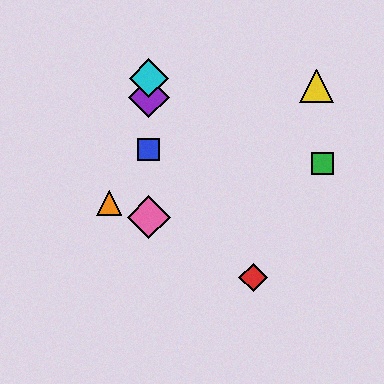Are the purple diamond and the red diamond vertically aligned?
No, the purple diamond is at x≈149 and the red diamond is at x≈253.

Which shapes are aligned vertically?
The blue square, the purple diamond, the cyan diamond, the pink diamond are aligned vertically.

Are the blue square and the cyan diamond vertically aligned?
Yes, both are at x≈149.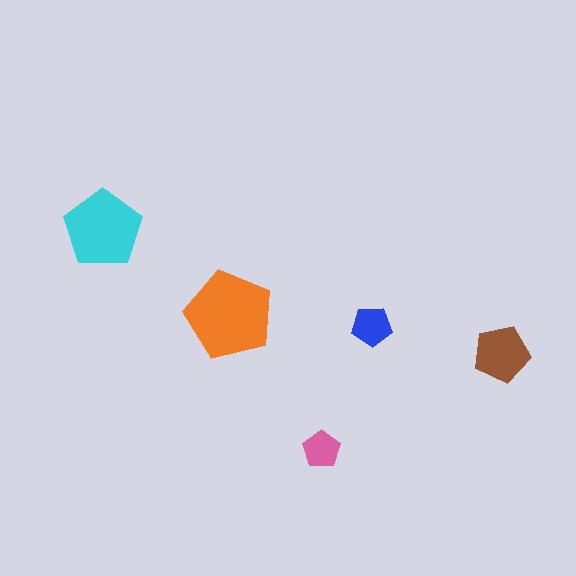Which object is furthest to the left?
The cyan pentagon is leftmost.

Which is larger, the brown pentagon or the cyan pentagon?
The cyan one.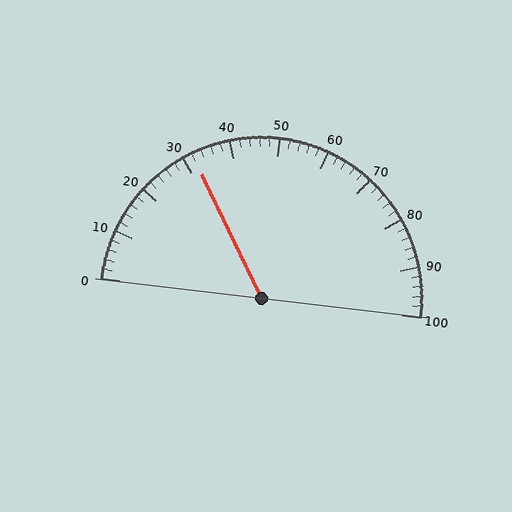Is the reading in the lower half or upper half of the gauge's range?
The reading is in the lower half of the range (0 to 100).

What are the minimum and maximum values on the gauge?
The gauge ranges from 0 to 100.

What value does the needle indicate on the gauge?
The needle indicates approximately 32.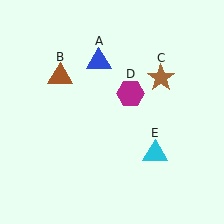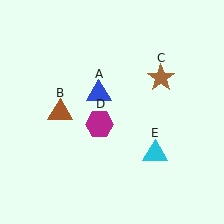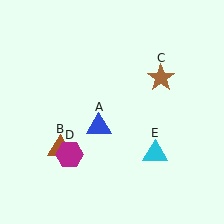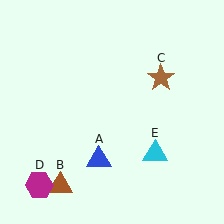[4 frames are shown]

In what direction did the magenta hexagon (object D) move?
The magenta hexagon (object D) moved down and to the left.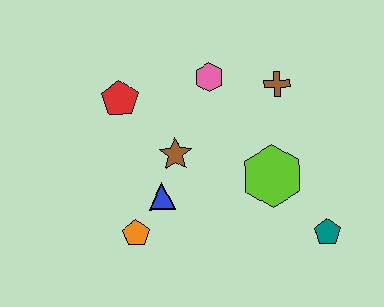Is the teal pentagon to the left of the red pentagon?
No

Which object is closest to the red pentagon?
The brown star is closest to the red pentagon.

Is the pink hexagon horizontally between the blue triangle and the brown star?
No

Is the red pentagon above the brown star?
Yes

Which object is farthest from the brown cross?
The orange pentagon is farthest from the brown cross.